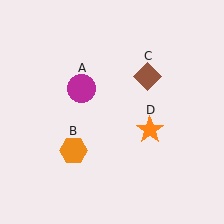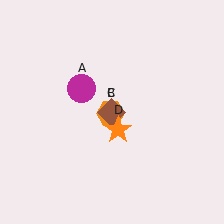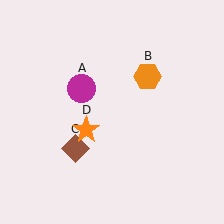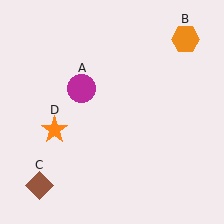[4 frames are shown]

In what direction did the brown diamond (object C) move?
The brown diamond (object C) moved down and to the left.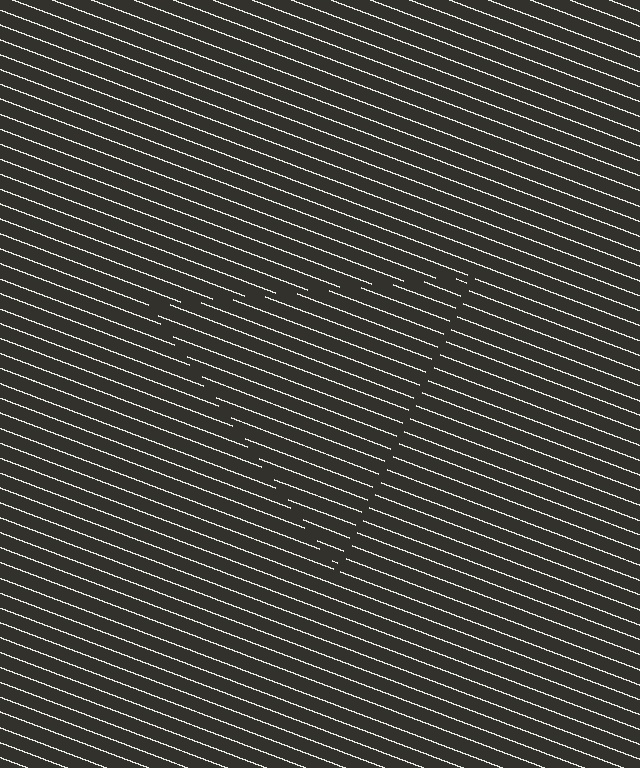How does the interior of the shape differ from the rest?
The interior of the shape contains the same grating, shifted by half a period — the contour is defined by the phase discontinuity where line-ends from the inner and outer gratings abut.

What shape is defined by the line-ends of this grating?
An illusory triangle. The interior of the shape contains the same grating, shifted by half a period — the contour is defined by the phase discontinuity where line-ends from the inner and outer gratings abut.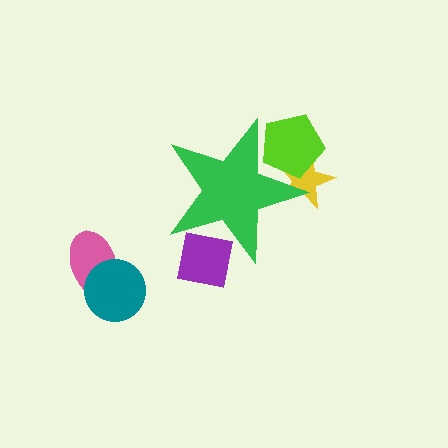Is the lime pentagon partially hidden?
Yes, the lime pentagon is partially hidden behind the green star.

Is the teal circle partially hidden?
No, the teal circle is fully visible.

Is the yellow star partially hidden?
Yes, the yellow star is partially hidden behind the green star.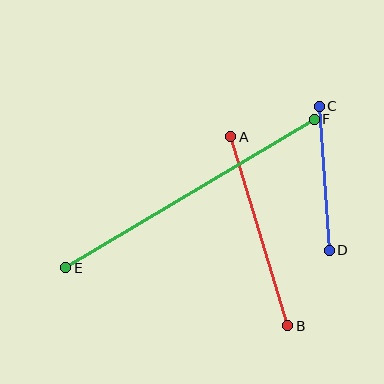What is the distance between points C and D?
The distance is approximately 144 pixels.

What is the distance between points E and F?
The distance is approximately 290 pixels.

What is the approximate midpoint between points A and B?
The midpoint is at approximately (259, 231) pixels.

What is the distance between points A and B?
The distance is approximately 197 pixels.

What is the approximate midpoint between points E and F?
The midpoint is at approximately (190, 194) pixels.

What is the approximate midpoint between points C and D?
The midpoint is at approximately (324, 178) pixels.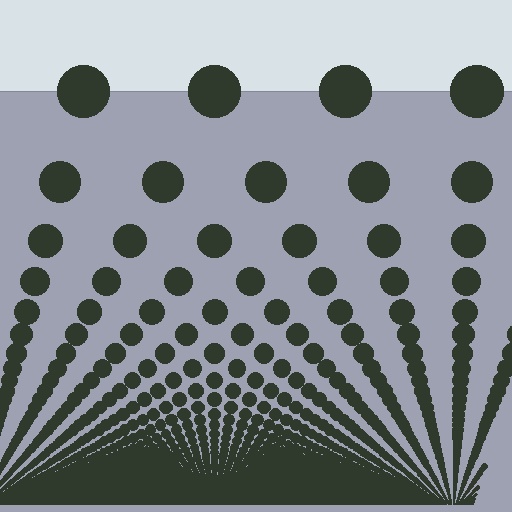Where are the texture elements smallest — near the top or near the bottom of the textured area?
Near the bottom.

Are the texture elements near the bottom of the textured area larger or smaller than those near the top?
Smaller. The gradient is inverted — elements near the bottom are smaller and denser.